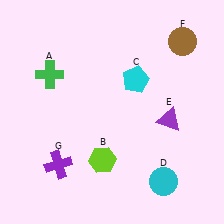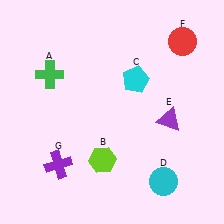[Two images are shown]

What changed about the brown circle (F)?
In Image 1, F is brown. In Image 2, it changed to red.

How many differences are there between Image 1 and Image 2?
There is 1 difference between the two images.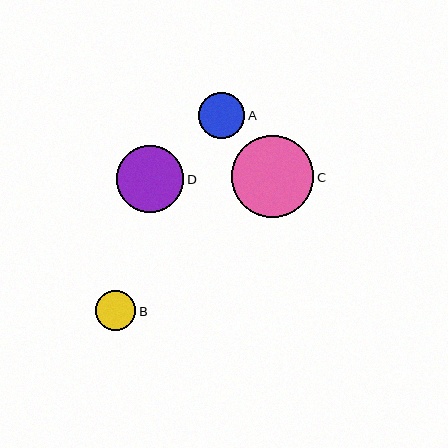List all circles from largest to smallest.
From largest to smallest: C, D, A, B.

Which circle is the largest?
Circle C is the largest with a size of approximately 82 pixels.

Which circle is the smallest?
Circle B is the smallest with a size of approximately 40 pixels.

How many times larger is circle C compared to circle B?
Circle C is approximately 2.1 times the size of circle B.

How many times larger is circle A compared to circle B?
Circle A is approximately 1.2 times the size of circle B.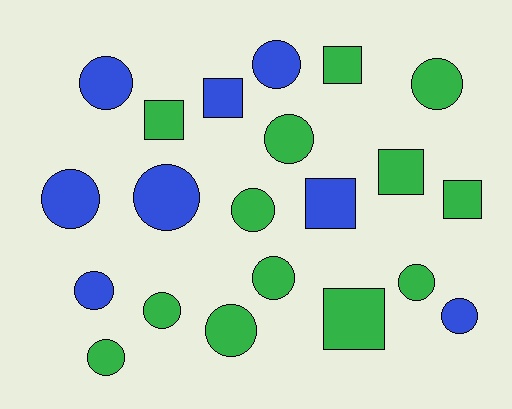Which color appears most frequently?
Green, with 13 objects.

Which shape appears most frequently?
Circle, with 14 objects.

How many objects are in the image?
There are 21 objects.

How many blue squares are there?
There are 2 blue squares.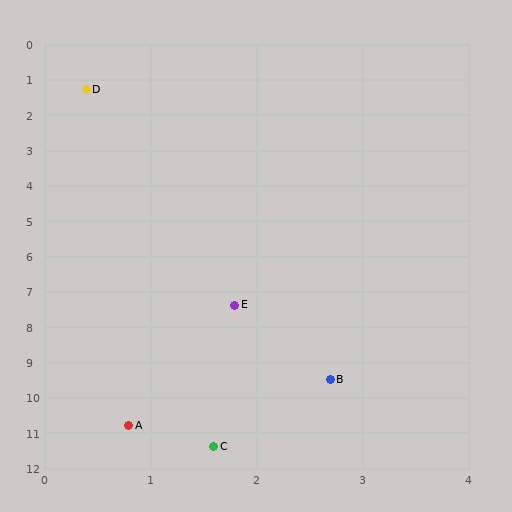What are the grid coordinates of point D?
Point D is at approximately (0.4, 1.3).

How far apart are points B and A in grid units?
Points B and A are about 2.3 grid units apart.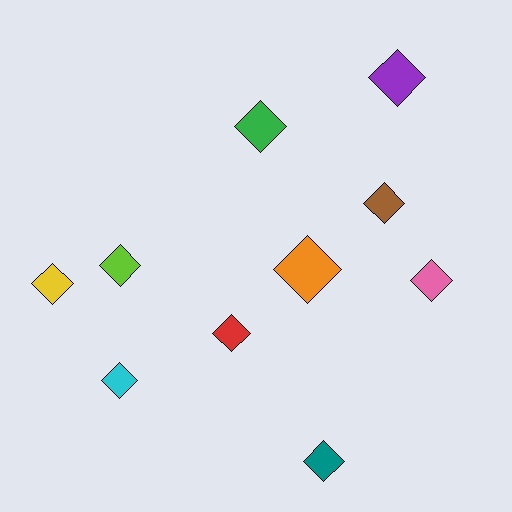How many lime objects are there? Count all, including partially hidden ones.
There is 1 lime object.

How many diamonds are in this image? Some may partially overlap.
There are 10 diamonds.